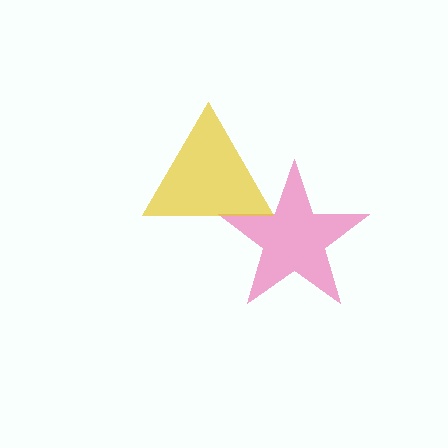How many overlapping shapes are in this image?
There are 2 overlapping shapes in the image.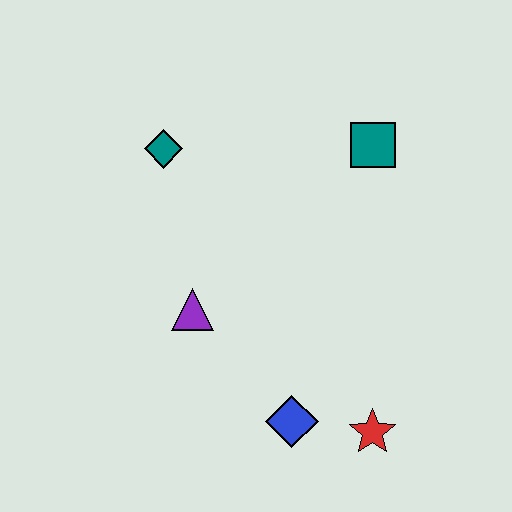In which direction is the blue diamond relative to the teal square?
The blue diamond is below the teal square.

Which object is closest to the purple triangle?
The blue diamond is closest to the purple triangle.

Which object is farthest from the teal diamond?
The red star is farthest from the teal diamond.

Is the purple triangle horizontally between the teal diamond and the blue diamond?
Yes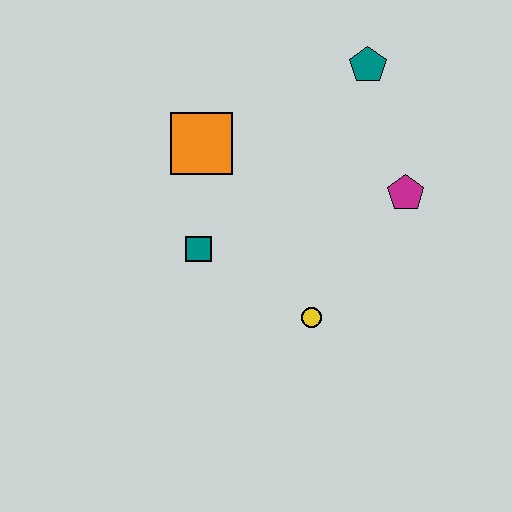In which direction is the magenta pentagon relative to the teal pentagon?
The magenta pentagon is below the teal pentagon.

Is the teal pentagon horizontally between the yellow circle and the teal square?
No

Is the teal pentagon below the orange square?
No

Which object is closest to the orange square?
The teal square is closest to the orange square.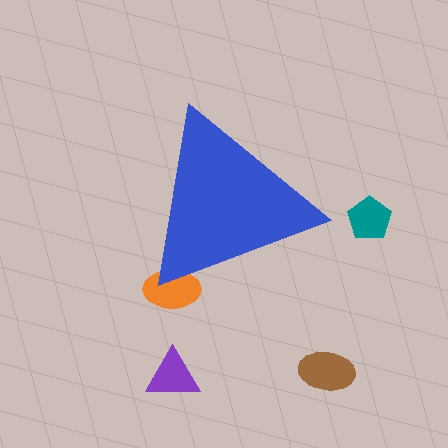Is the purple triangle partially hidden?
No, the purple triangle is fully visible.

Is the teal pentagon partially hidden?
No, the teal pentagon is fully visible.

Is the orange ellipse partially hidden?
Yes, the orange ellipse is partially hidden behind the blue triangle.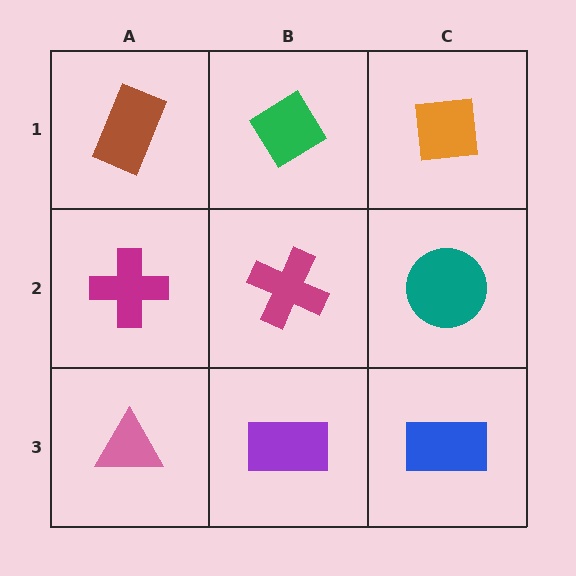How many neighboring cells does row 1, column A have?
2.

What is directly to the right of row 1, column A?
A green diamond.